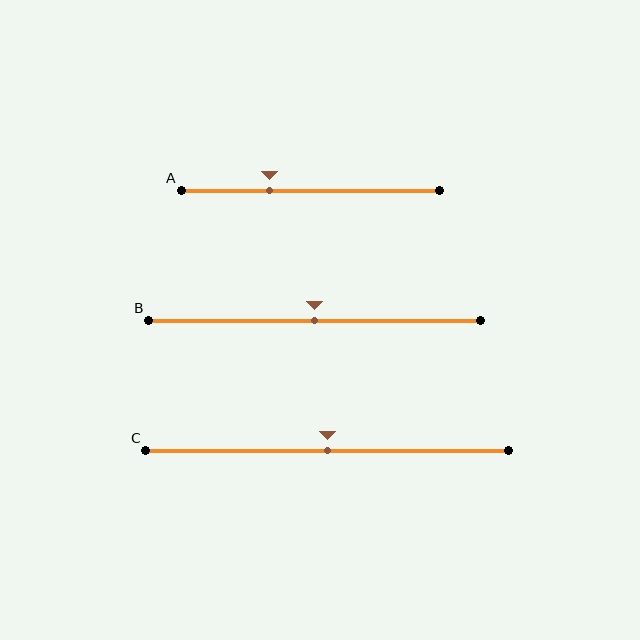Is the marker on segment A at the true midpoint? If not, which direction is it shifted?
No, the marker on segment A is shifted to the left by about 16% of the segment length.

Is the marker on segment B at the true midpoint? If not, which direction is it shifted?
Yes, the marker on segment B is at the true midpoint.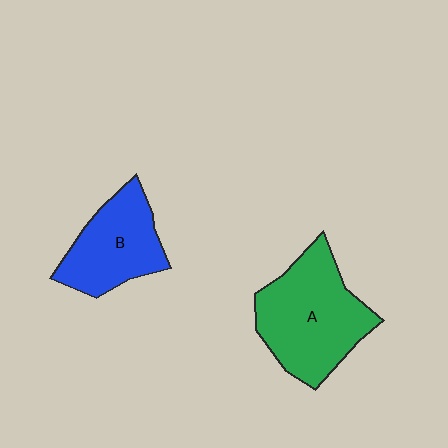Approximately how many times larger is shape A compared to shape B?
Approximately 1.4 times.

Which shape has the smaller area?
Shape B (blue).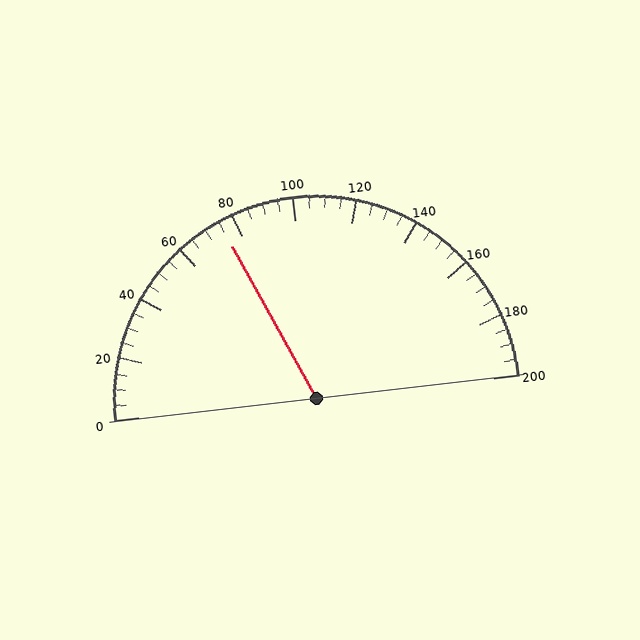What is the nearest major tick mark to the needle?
The nearest major tick mark is 80.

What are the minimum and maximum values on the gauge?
The gauge ranges from 0 to 200.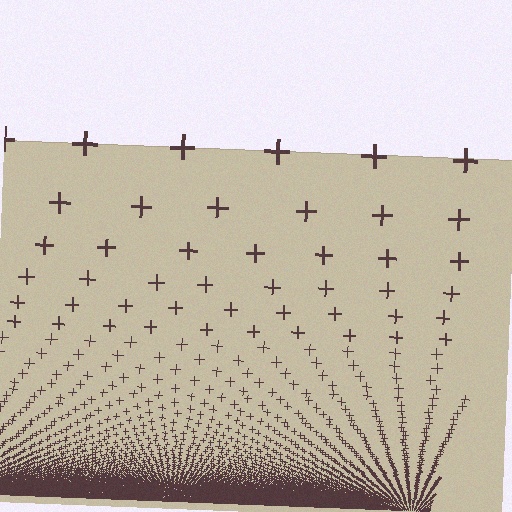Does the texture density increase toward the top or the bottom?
Density increases toward the bottom.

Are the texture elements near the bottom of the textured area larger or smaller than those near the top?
Smaller. The gradient is inverted — elements near the bottom are smaller and denser.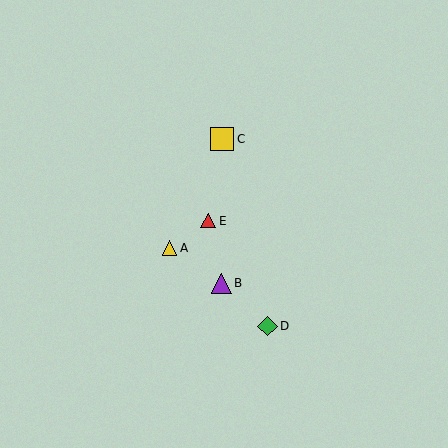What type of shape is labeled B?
Shape B is a purple triangle.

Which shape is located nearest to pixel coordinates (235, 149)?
The yellow square (labeled C) at (222, 139) is nearest to that location.